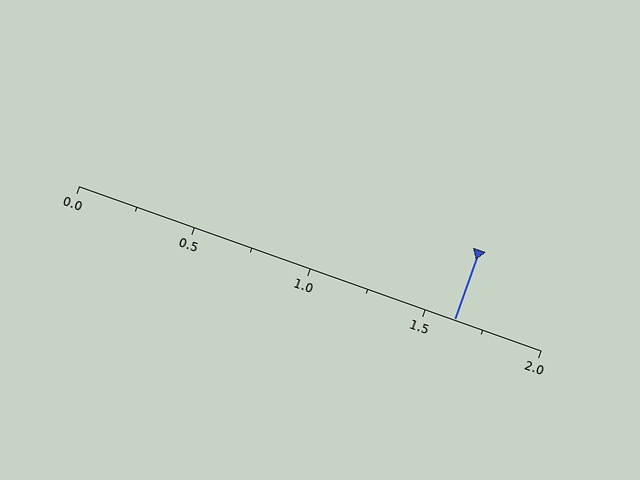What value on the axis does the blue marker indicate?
The marker indicates approximately 1.62.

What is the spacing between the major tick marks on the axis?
The major ticks are spaced 0.5 apart.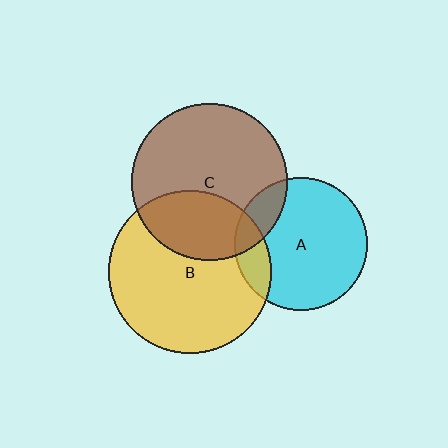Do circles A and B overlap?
Yes.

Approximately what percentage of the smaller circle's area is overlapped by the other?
Approximately 15%.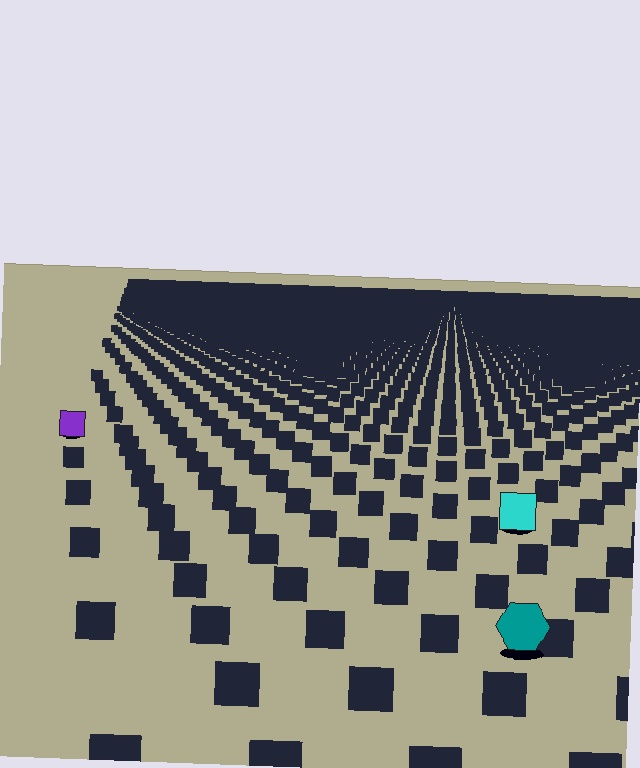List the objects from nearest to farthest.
From nearest to farthest: the teal hexagon, the cyan square, the purple square.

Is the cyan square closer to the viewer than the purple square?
Yes. The cyan square is closer — you can tell from the texture gradient: the ground texture is coarser near it.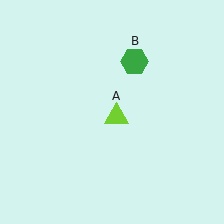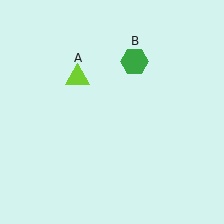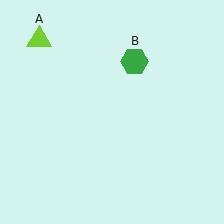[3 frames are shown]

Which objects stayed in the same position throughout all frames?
Green hexagon (object B) remained stationary.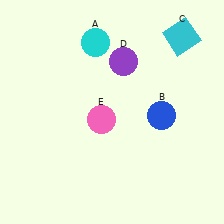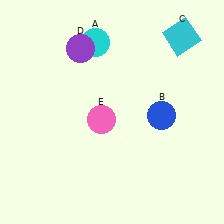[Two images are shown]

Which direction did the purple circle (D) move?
The purple circle (D) moved left.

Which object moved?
The purple circle (D) moved left.